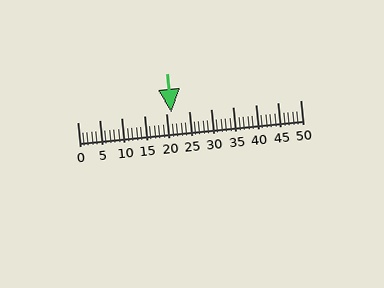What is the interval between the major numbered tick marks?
The major tick marks are spaced 5 units apart.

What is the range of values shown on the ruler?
The ruler shows values from 0 to 50.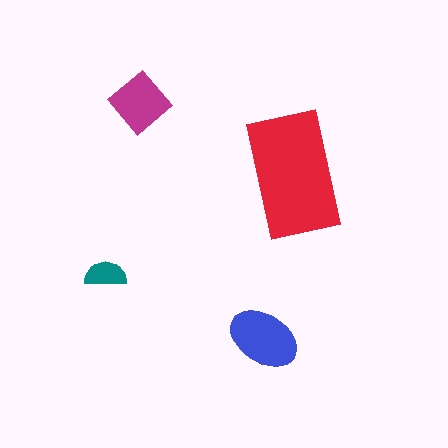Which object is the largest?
The red rectangle.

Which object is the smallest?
The teal semicircle.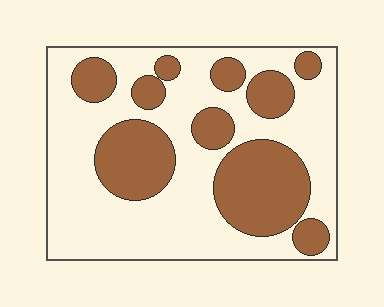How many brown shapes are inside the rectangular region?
10.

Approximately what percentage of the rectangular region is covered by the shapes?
Approximately 35%.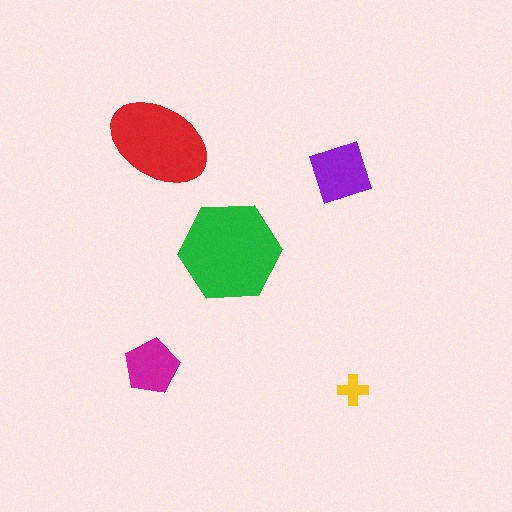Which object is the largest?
The green hexagon.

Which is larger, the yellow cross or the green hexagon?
The green hexagon.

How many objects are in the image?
There are 5 objects in the image.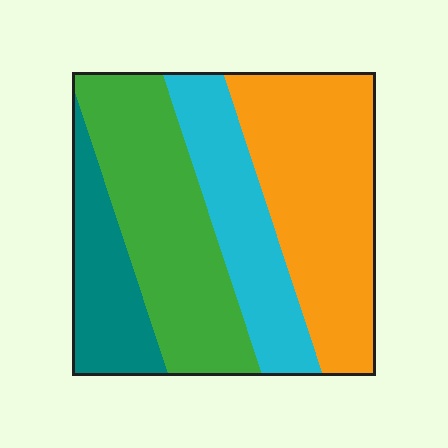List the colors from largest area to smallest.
From largest to smallest: orange, green, cyan, teal.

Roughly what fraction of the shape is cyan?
Cyan covers 20% of the shape.